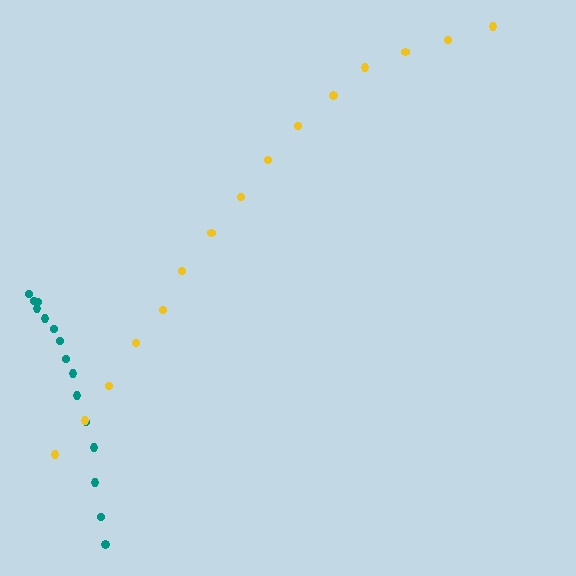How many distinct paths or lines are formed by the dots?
There are 2 distinct paths.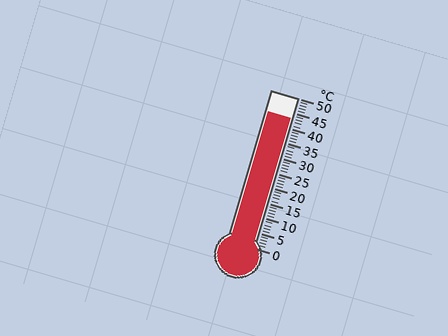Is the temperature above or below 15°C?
The temperature is above 15°C.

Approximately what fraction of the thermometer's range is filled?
The thermometer is filled to approximately 85% of its range.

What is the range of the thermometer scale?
The thermometer scale ranges from 0°C to 50°C.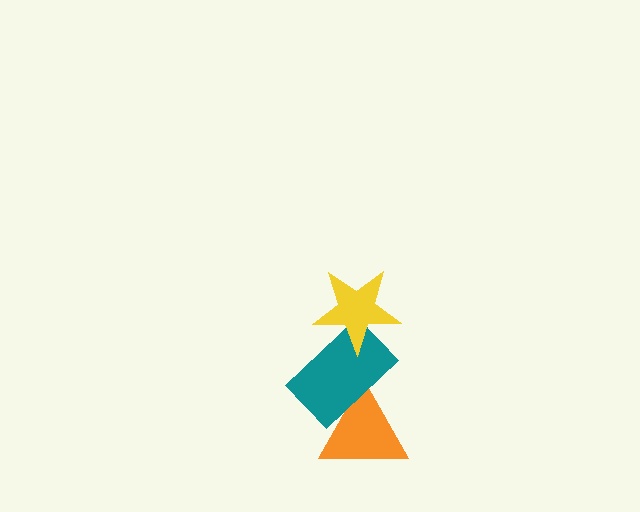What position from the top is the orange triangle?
The orange triangle is 3rd from the top.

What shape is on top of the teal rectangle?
The yellow star is on top of the teal rectangle.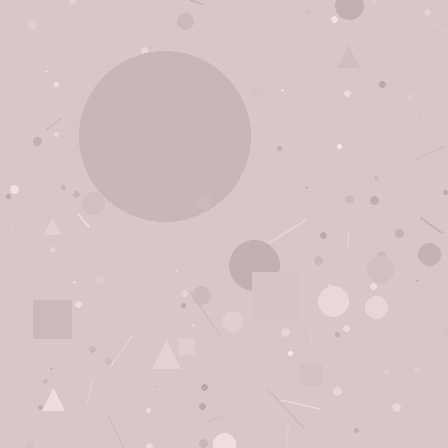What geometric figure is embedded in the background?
A circle is embedded in the background.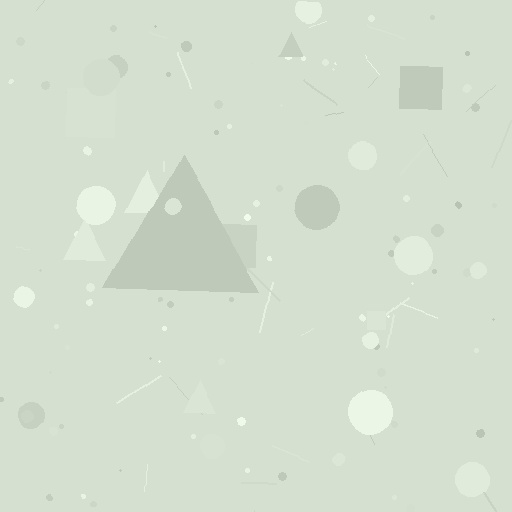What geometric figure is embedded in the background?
A triangle is embedded in the background.